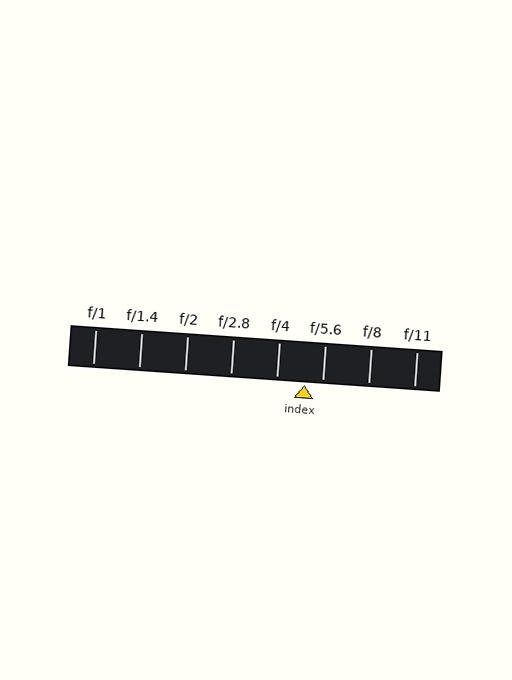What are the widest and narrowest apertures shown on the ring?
The widest aperture shown is f/1 and the narrowest is f/11.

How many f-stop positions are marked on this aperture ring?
There are 8 f-stop positions marked.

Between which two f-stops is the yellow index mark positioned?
The index mark is between f/4 and f/5.6.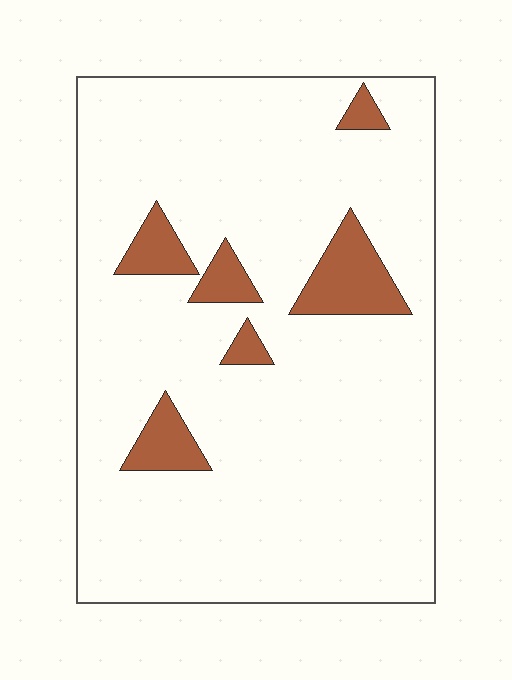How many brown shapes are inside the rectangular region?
6.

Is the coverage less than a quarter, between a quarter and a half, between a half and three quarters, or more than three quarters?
Less than a quarter.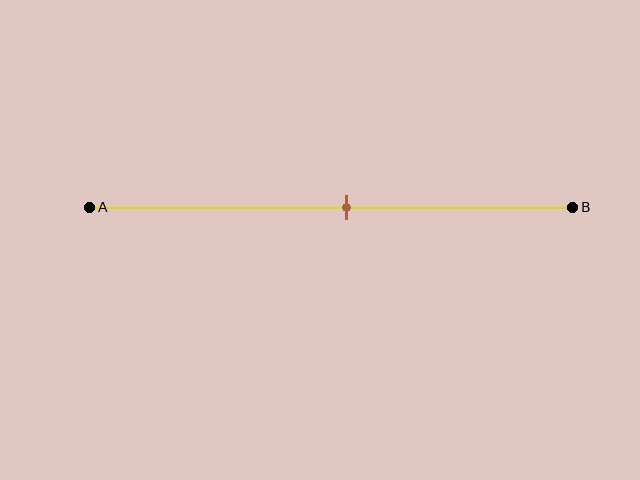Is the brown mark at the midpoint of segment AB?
No, the mark is at about 55% from A, not at the 50% midpoint.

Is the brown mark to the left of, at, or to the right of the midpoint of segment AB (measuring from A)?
The brown mark is to the right of the midpoint of segment AB.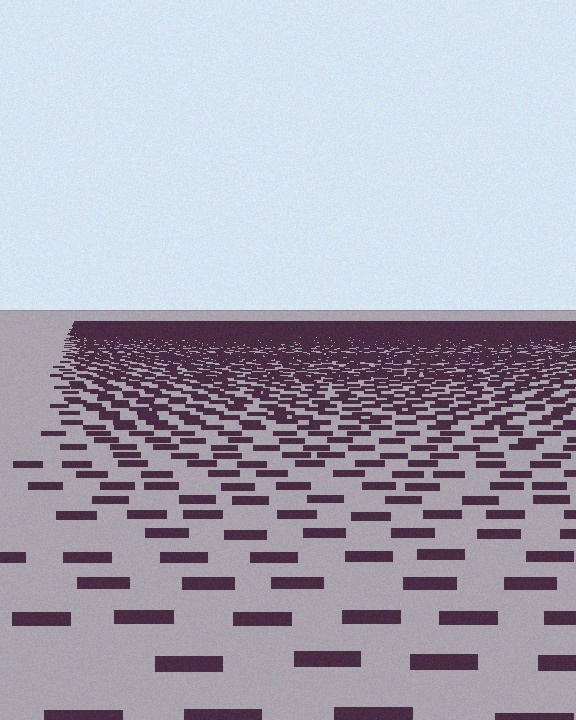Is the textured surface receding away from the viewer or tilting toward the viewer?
The surface is receding away from the viewer. Texture elements get smaller and denser toward the top.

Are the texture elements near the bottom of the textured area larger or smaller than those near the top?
Larger. Near the bottom, elements are closer to the viewer and appear at a bigger on-screen size.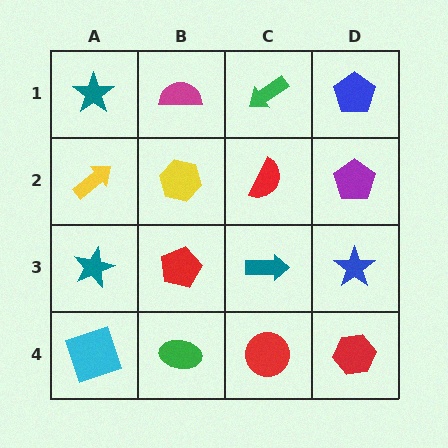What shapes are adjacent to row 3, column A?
A yellow arrow (row 2, column A), a cyan square (row 4, column A), a red pentagon (row 3, column B).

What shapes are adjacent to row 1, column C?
A red semicircle (row 2, column C), a magenta semicircle (row 1, column B), a blue pentagon (row 1, column D).